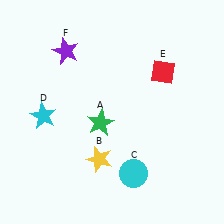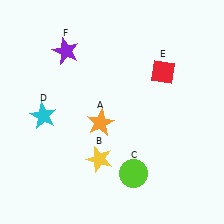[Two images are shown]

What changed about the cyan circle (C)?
In Image 1, C is cyan. In Image 2, it changed to lime.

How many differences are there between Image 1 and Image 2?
There are 2 differences between the two images.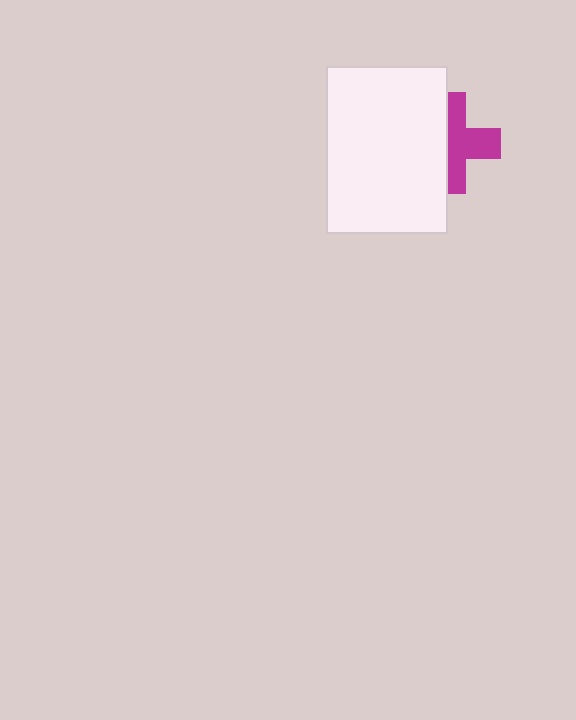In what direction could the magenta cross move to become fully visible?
The magenta cross could move right. That would shift it out from behind the white rectangle entirely.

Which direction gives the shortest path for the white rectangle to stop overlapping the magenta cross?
Moving left gives the shortest separation.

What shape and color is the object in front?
The object in front is a white rectangle.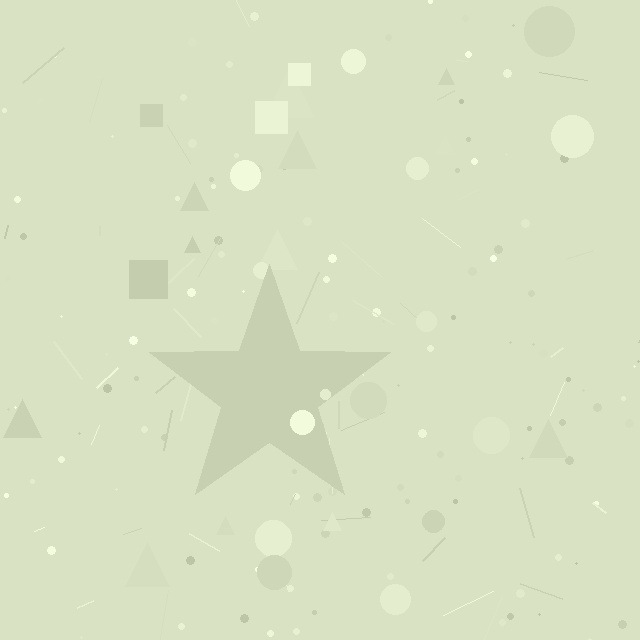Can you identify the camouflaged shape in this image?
The camouflaged shape is a star.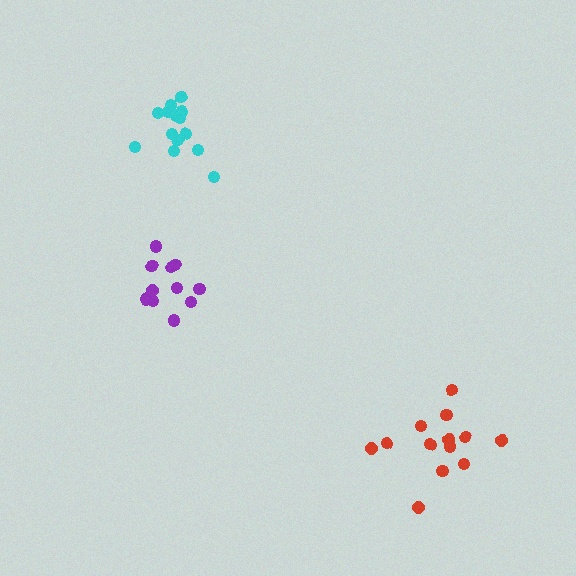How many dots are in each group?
Group 1: 14 dots, Group 2: 13 dots, Group 3: 12 dots (39 total).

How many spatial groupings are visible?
There are 3 spatial groupings.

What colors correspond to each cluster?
The clusters are colored: cyan, red, purple.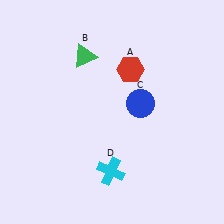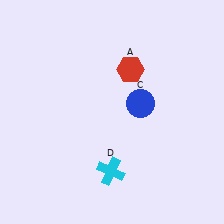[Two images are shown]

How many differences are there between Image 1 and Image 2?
There is 1 difference between the two images.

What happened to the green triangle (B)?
The green triangle (B) was removed in Image 2. It was in the top-left area of Image 1.